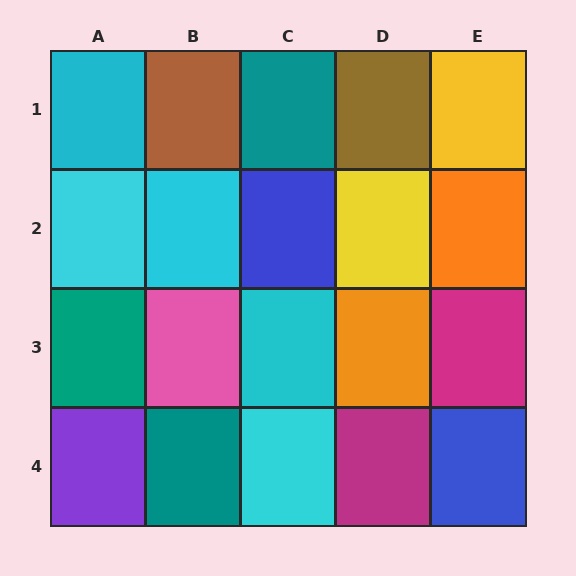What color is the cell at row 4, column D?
Magenta.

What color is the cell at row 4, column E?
Blue.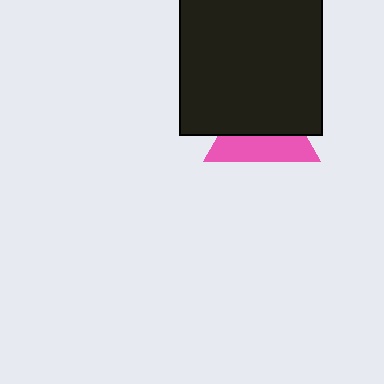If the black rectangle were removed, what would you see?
You would see the complete pink triangle.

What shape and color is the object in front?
The object in front is a black rectangle.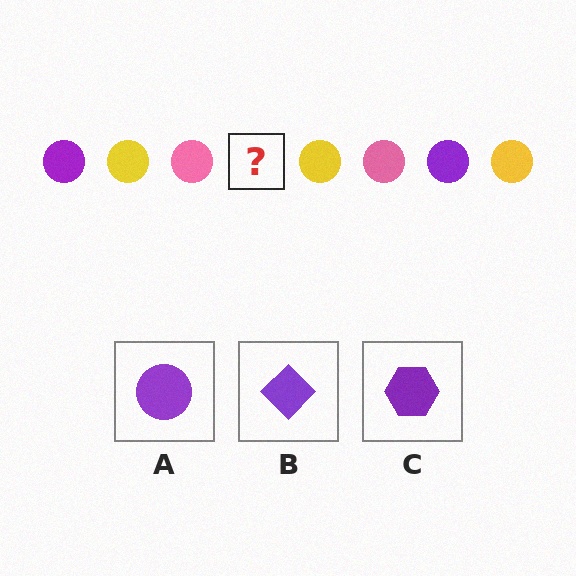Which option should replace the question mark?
Option A.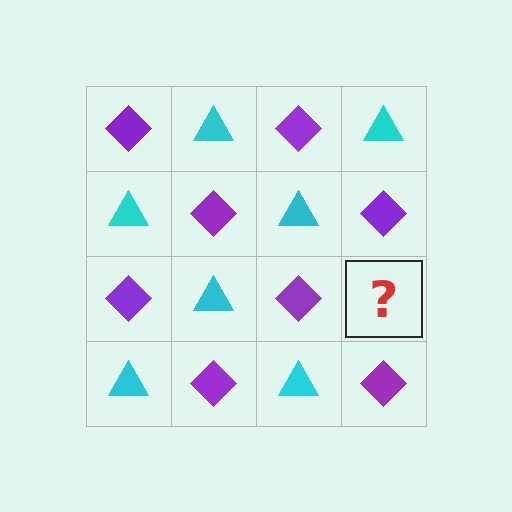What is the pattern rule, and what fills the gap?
The rule is that it alternates purple diamond and cyan triangle in a checkerboard pattern. The gap should be filled with a cyan triangle.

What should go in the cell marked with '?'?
The missing cell should contain a cyan triangle.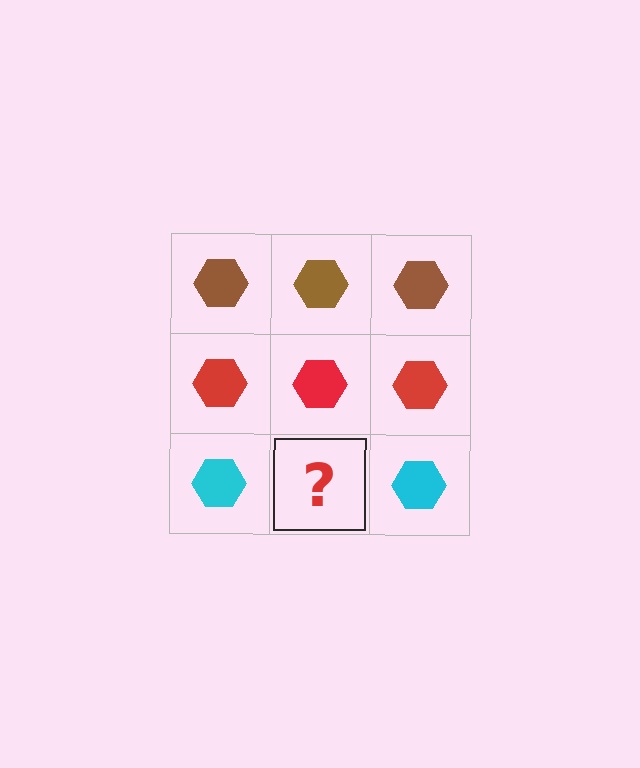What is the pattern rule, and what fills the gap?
The rule is that each row has a consistent color. The gap should be filled with a cyan hexagon.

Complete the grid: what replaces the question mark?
The question mark should be replaced with a cyan hexagon.